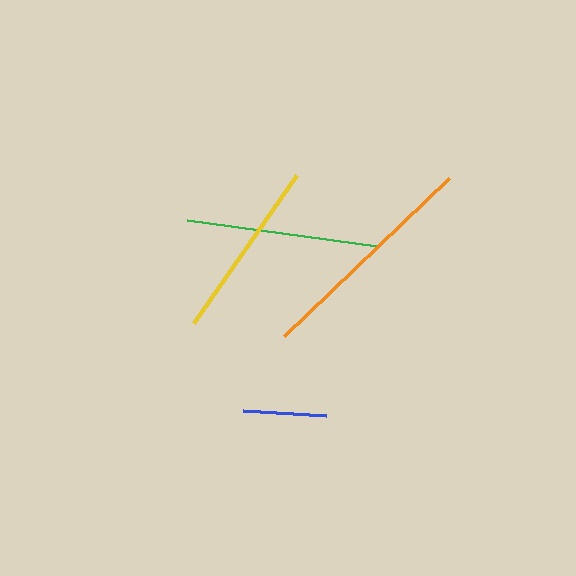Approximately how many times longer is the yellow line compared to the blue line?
The yellow line is approximately 2.2 times the length of the blue line.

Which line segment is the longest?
The orange line is the longest at approximately 228 pixels.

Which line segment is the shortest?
The blue line is the shortest at approximately 83 pixels.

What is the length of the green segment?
The green segment is approximately 192 pixels long.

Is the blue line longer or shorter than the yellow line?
The yellow line is longer than the blue line.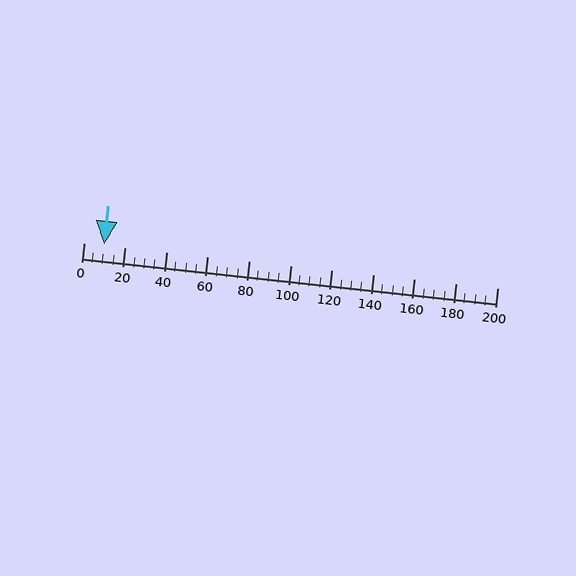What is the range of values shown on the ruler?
The ruler shows values from 0 to 200.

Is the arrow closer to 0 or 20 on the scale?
The arrow is closer to 20.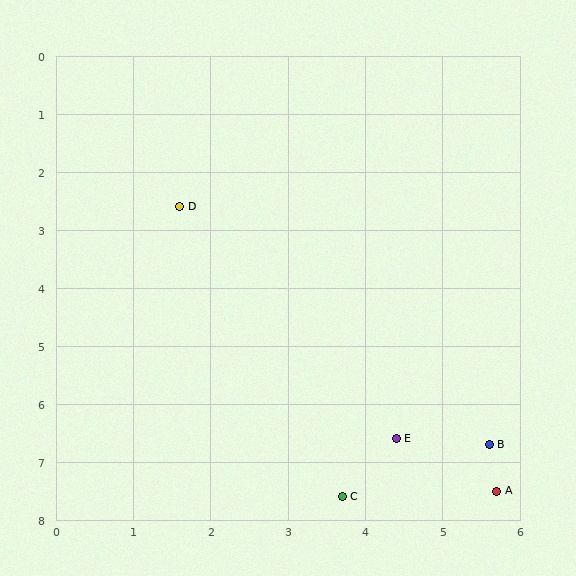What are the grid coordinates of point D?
Point D is at approximately (1.6, 2.6).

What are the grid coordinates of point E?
Point E is at approximately (4.4, 6.6).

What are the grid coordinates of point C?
Point C is at approximately (3.7, 7.6).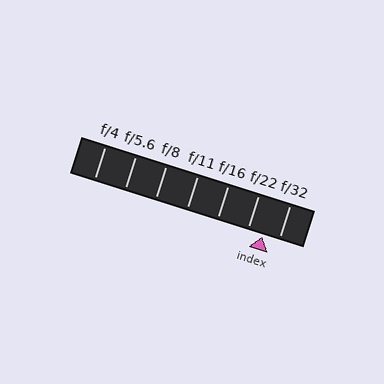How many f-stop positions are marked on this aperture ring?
There are 7 f-stop positions marked.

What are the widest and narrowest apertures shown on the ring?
The widest aperture shown is f/4 and the narrowest is f/32.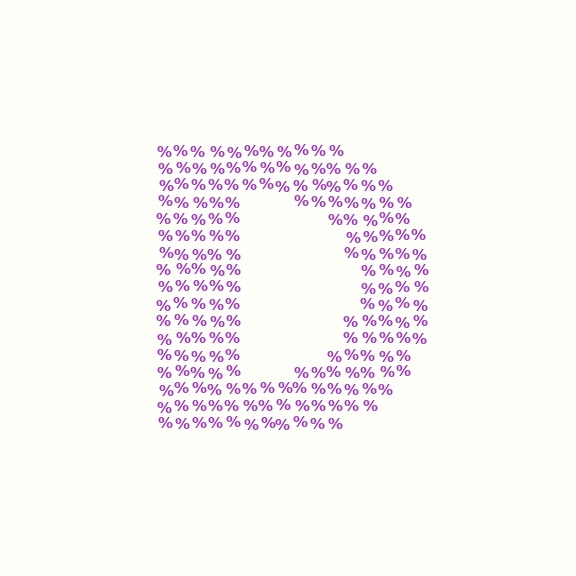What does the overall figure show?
The overall figure shows the letter D.